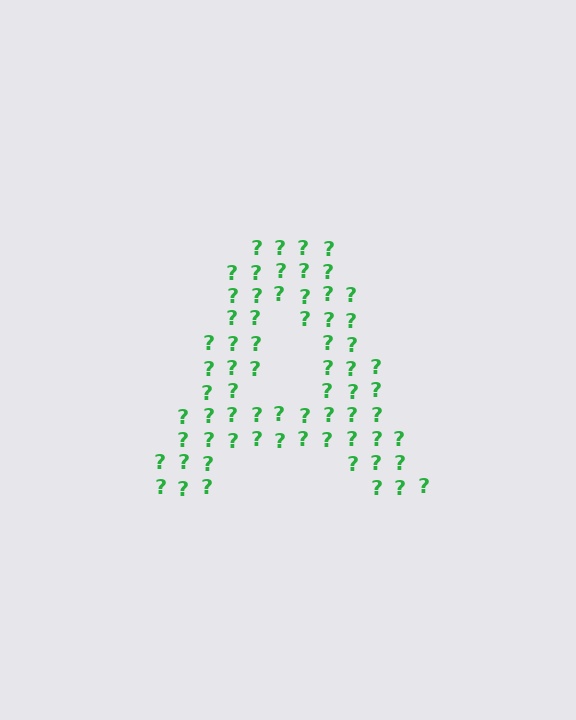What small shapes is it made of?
It is made of small question marks.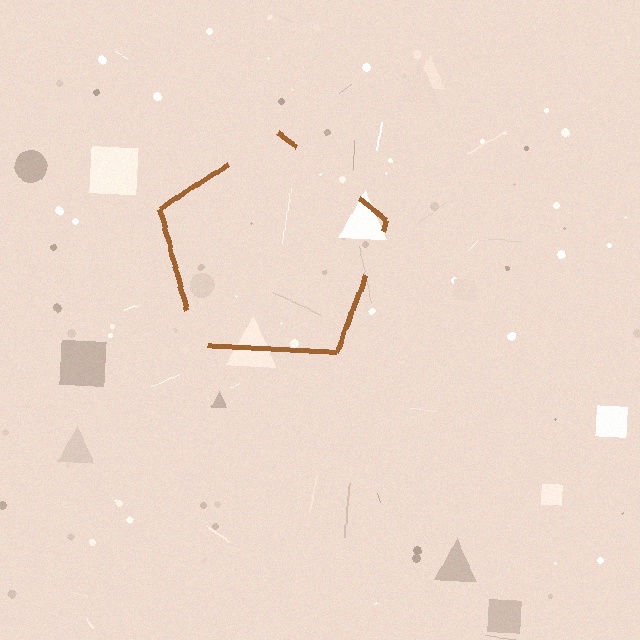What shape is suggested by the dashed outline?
The dashed outline suggests a pentagon.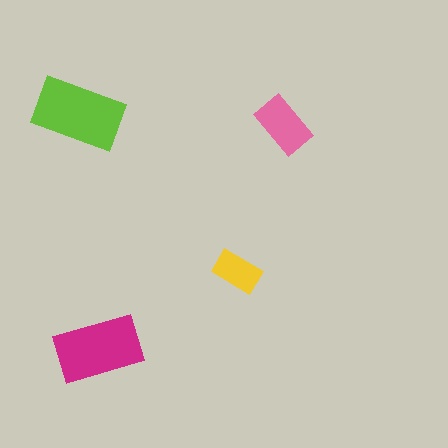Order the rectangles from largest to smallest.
the lime one, the magenta one, the pink one, the yellow one.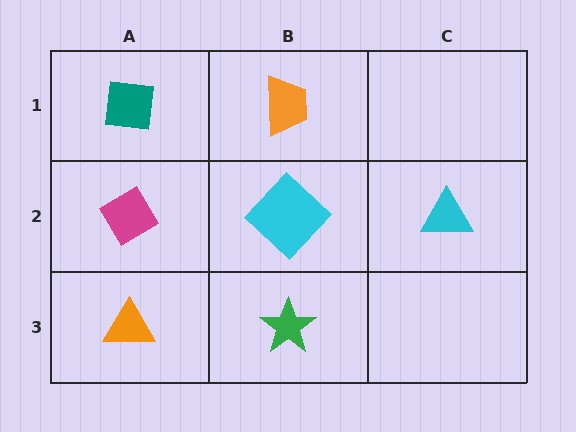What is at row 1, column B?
An orange trapezoid.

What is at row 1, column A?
A teal square.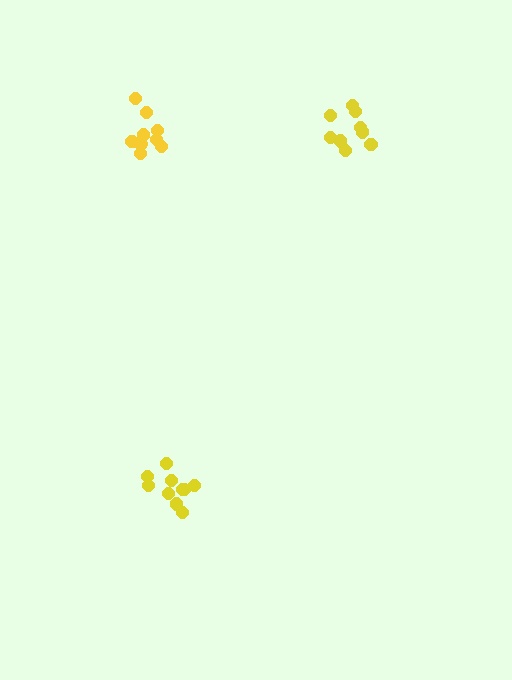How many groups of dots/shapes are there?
There are 3 groups.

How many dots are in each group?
Group 1: 9 dots, Group 2: 10 dots, Group 3: 9 dots (28 total).